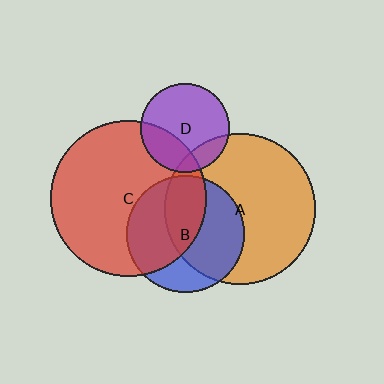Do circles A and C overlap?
Yes.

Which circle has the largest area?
Circle C (red).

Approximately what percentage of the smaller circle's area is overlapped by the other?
Approximately 15%.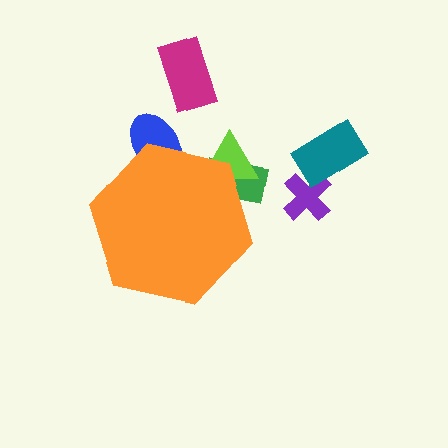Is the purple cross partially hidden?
No, the purple cross is fully visible.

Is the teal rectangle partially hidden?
No, the teal rectangle is fully visible.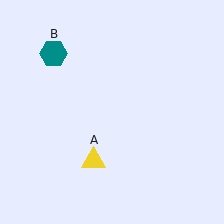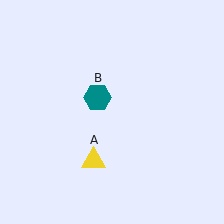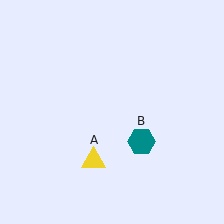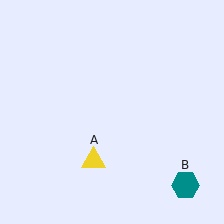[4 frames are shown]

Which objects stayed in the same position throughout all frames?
Yellow triangle (object A) remained stationary.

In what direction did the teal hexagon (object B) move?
The teal hexagon (object B) moved down and to the right.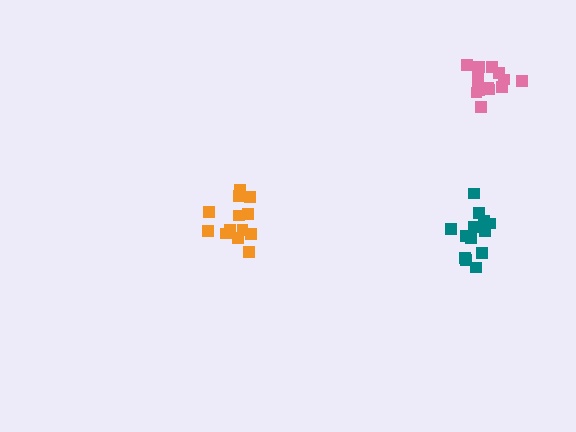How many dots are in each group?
Group 1: 13 dots, Group 2: 14 dots, Group 3: 13 dots (40 total).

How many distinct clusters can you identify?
There are 3 distinct clusters.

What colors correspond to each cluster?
The clusters are colored: orange, pink, teal.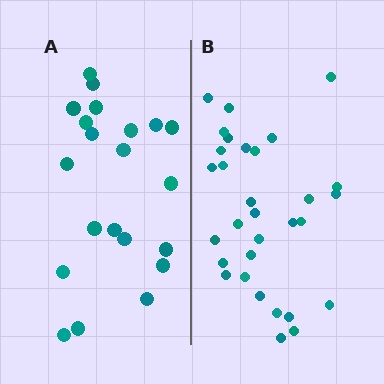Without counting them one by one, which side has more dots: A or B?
Region B (the right region) has more dots.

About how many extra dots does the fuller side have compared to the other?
Region B has roughly 10 or so more dots than region A.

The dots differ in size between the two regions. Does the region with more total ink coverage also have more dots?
No. Region A has more total ink coverage because its dots are larger, but region B actually contains more individual dots. Total area can be misleading — the number of items is what matters here.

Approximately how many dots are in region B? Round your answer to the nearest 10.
About 30 dots. (The exact count is 31, which rounds to 30.)